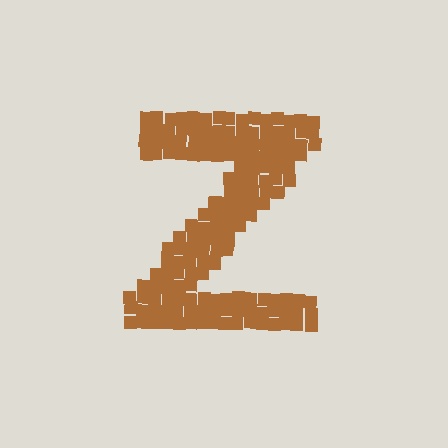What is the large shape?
The large shape is the letter Z.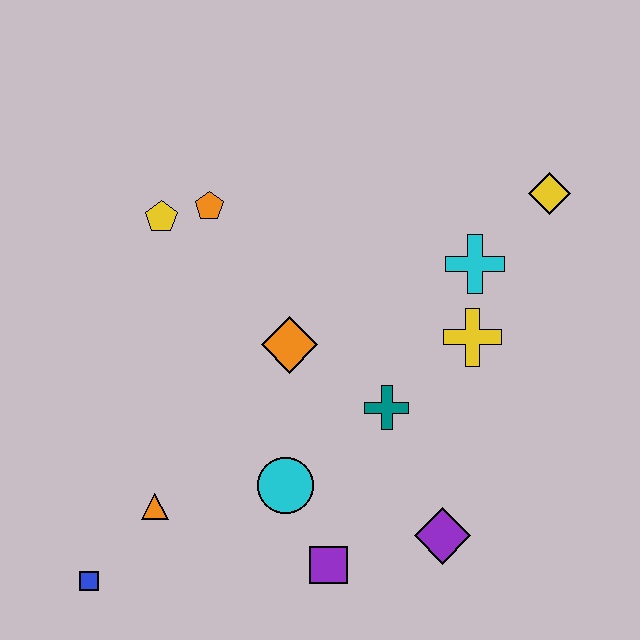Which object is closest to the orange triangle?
The blue square is closest to the orange triangle.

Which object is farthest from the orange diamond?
The blue square is farthest from the orange diamond.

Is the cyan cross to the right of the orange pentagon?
Yes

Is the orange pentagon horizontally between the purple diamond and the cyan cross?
No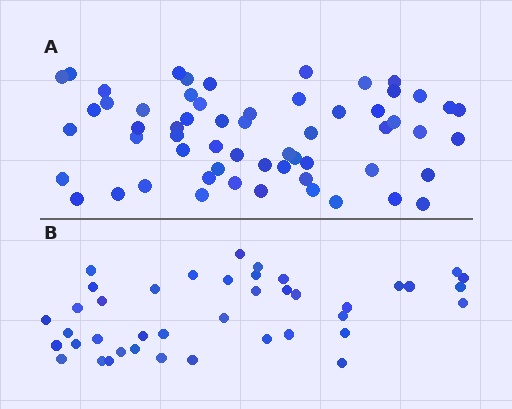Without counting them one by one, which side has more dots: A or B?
Region A (the top region) has more dots.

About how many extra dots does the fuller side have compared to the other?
Region A has approximately 20 more dots than region B.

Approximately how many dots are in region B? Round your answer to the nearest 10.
About 40 dots. (The exact count is 41, which rounds to 40.)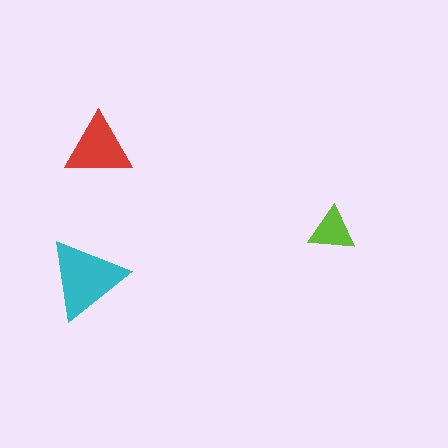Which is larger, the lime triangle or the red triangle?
The red one.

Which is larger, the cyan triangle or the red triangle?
The cyan one.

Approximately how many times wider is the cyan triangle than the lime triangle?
About 1.5 times wider.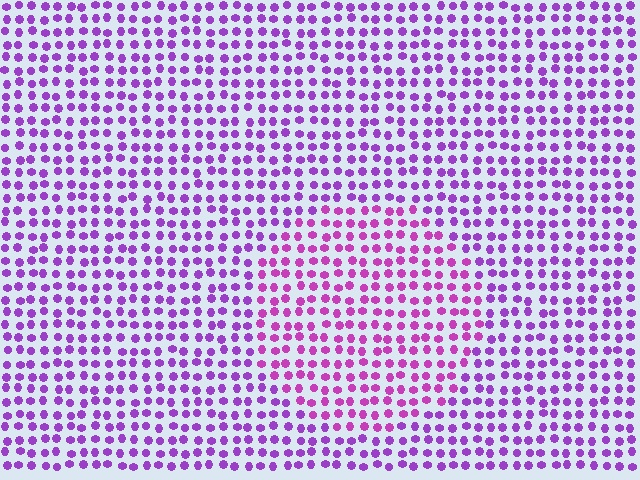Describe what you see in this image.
The image is filled with small purple elements in a uniform arrangement. A circle-shaped region is visible where the elements are tinted to a slightly different hue, forming a subtle color boundary.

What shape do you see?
I see a circle.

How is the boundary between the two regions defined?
The boundary is defined purely by a slight shift in hue (about 26 degrees). Spacing, size, and orientation are identical on both sides.